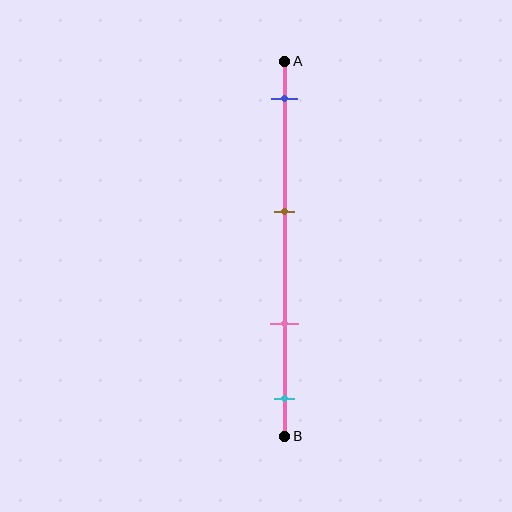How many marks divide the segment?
There are 4 marks dividing the segment.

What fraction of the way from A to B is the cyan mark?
The cyan mark is approximately 90% (0.9) of the way from A to B.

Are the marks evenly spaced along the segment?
No, the marks are not evenly spaced.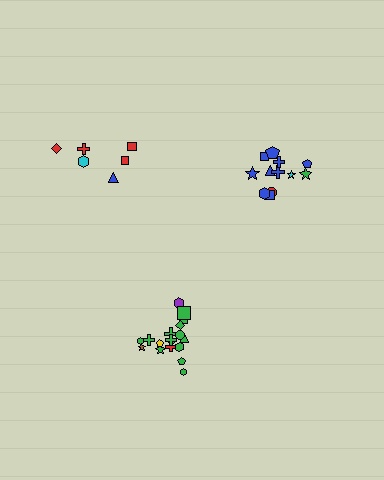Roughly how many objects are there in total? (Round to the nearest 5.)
Roughly 35 objects in total.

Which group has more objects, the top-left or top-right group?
The top-right group.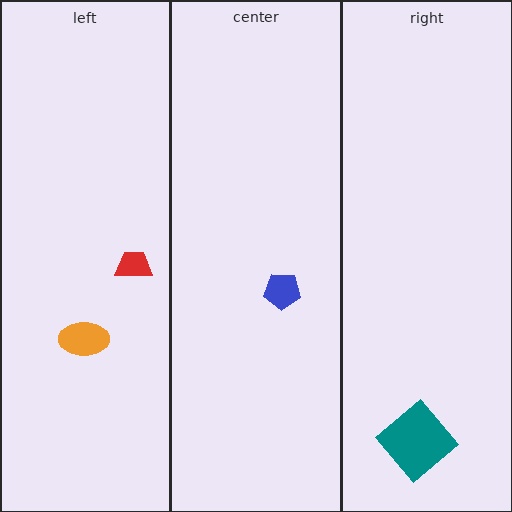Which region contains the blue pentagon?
The center region.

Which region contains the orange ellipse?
The left region.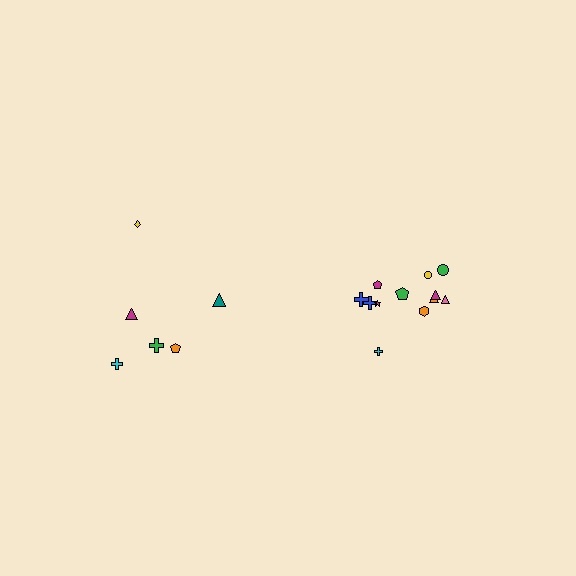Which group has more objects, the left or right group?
The right group.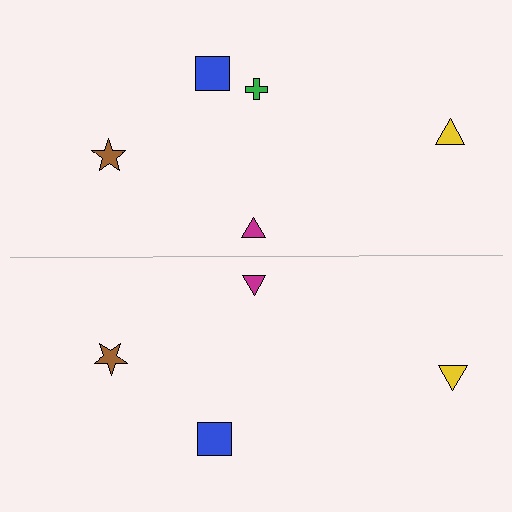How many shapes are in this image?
There are 9 shapes in this image.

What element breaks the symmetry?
A green cross is missing from the bottom side.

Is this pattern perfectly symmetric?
No, the pattern is not perfectly symmetric. A green cross is missing from the bottom side.